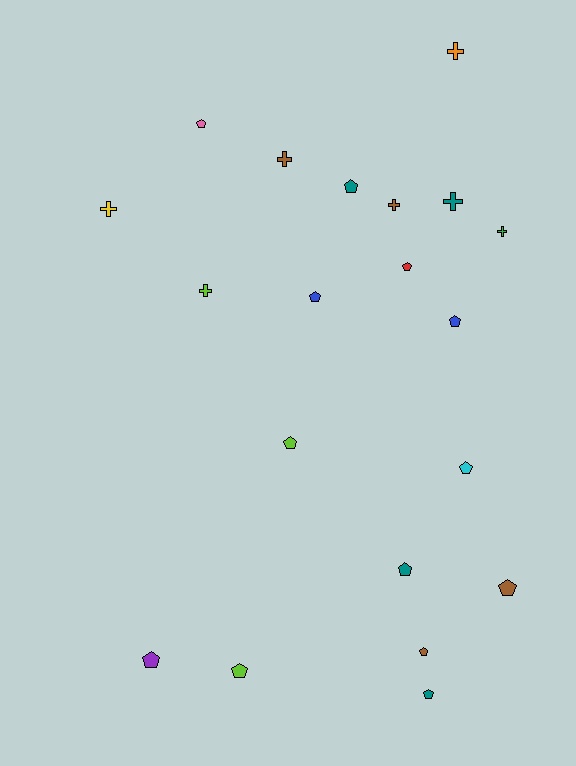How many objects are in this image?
There are 20 objects.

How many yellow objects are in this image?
There is 1 yellow object.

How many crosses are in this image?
There are 7 crosses.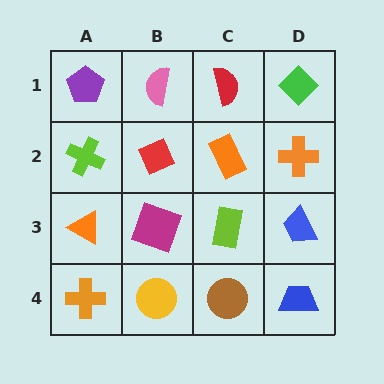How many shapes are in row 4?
4 shapes.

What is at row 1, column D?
A green diamond.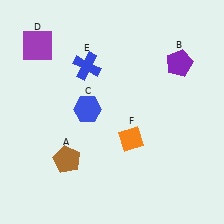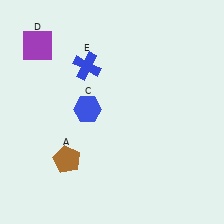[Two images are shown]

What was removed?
The orange diamond (F), the purple pentagon (B) were removed in Image 2.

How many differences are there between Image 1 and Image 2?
There are 2 differences between the two images.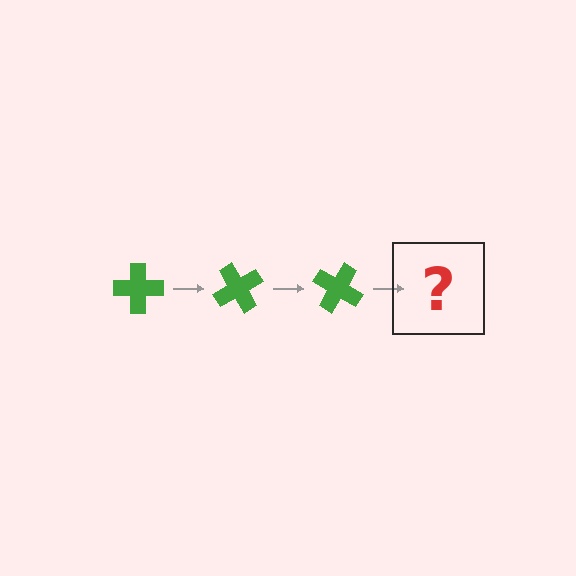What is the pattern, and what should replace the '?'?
The pattern is that the cross rotates 60 degrees each step. The '?' should be a green cross rotated 180 degrees.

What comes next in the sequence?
The next element should be a green cross rotated 180 degrees.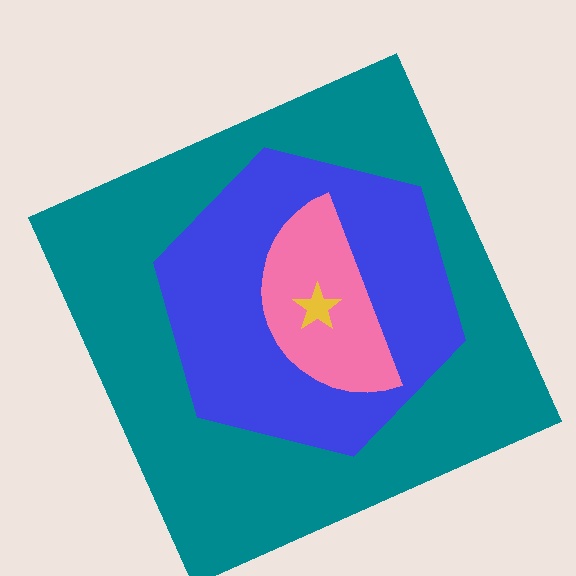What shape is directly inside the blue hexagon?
The pink semicircle.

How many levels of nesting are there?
4.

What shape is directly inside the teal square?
The blue hexagon.